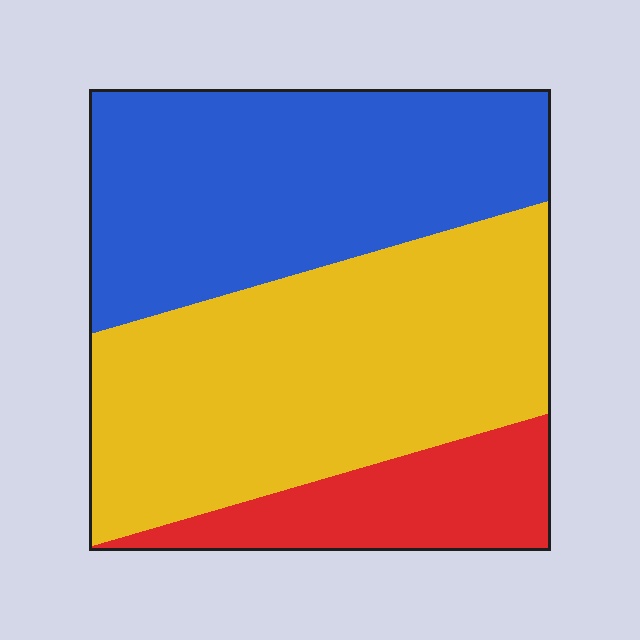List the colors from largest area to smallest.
From largest to smallest: yellow, blue, red.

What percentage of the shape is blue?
Blue takes up between a quarter and a half of the shape.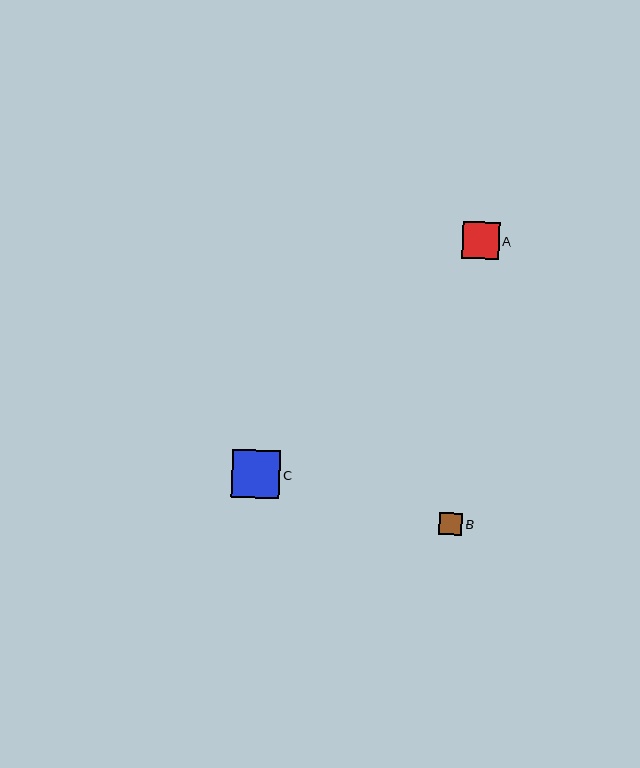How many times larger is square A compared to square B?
Square A is approximately 1.6 times the size of square B.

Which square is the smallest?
Square B is the smallest with a size of approximately 23 pixels.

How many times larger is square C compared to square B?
Square C is approximately 2.2 times the size of square B.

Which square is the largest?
Square C is the largest with a size of approximately 49 pixels.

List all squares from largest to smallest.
From largest to smallest: C, A, B.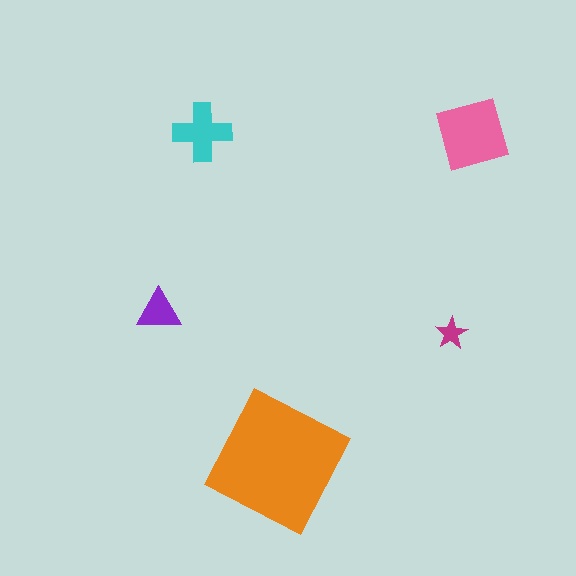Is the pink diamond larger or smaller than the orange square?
Smaller.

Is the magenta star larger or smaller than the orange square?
Smaller.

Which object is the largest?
The orange square.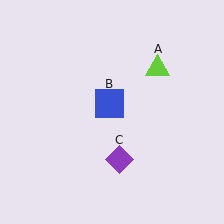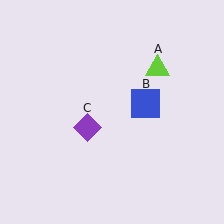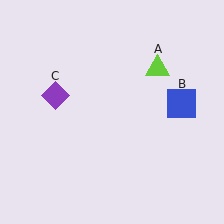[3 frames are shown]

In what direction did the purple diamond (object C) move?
The purple diamond (object C) moved up and to the left.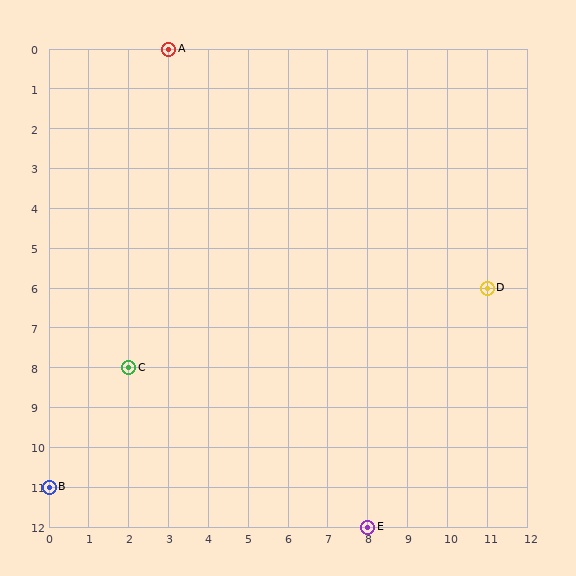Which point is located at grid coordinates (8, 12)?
Point E is at (8, 12).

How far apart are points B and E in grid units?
Points B and E are 8 columns and 1 row apart (about 8.1 grid units diagonally).